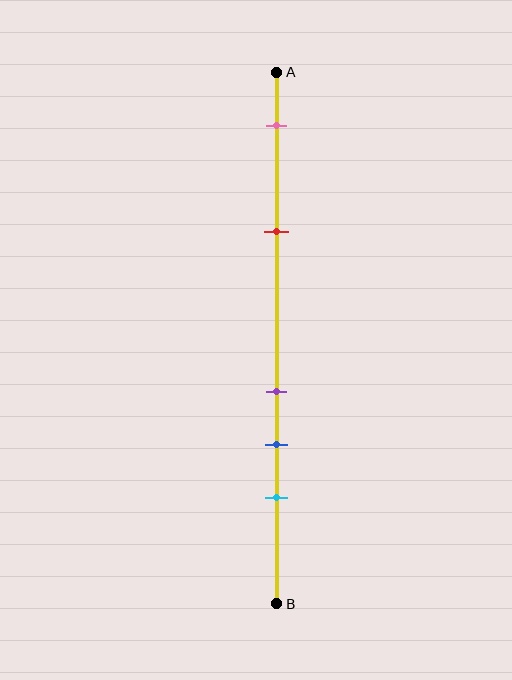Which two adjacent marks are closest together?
The purple and blue marks are the closest adjacent pair.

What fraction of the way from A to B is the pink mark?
The pink mark is approximately 10% (0.1) of the way from A to B.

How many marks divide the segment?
There are 5 marks dividing the segment.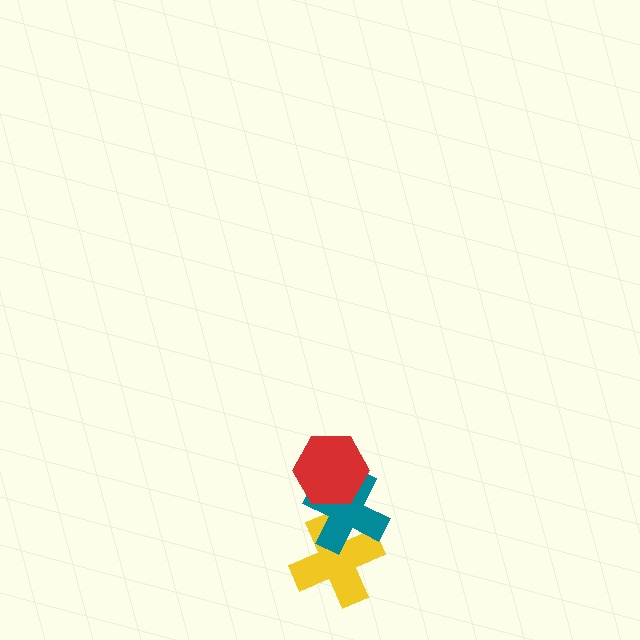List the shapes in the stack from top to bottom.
From top to bottom: the red hexagon, the teal cross, the yellow cross.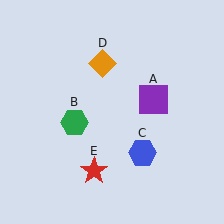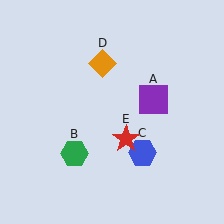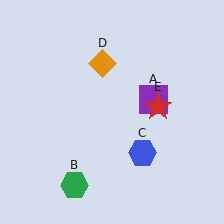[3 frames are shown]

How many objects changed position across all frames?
2 objects changed position: green hexagon (object B), red star (object E).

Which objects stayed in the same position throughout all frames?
Purple square (object A) and blue hexagon (object C) and orange diamond (object D) remained stationary.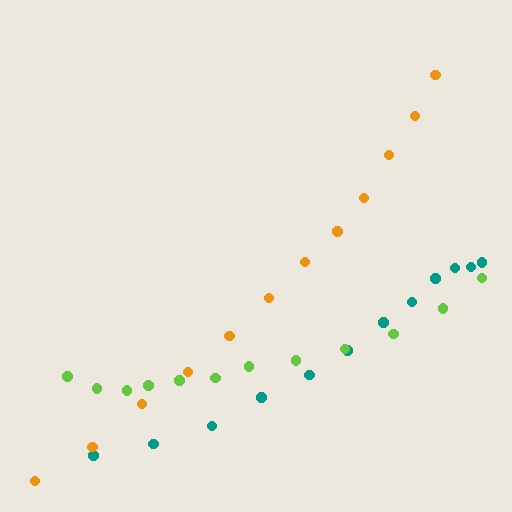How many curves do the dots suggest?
There are 3 distinct paths.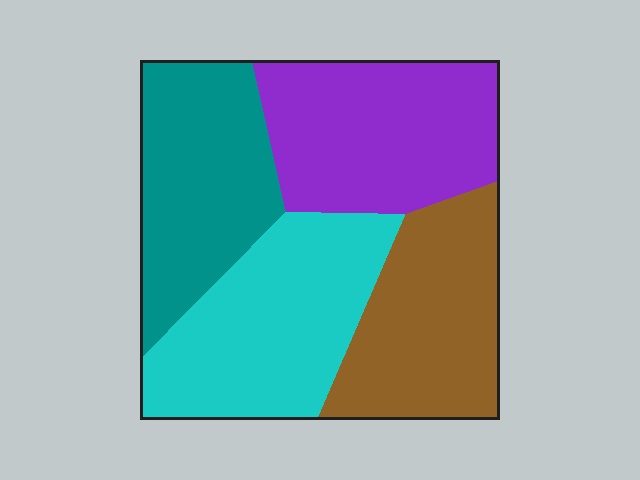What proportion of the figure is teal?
Teal covers 23% of the figure.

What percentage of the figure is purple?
Purple covers about 25% of the figure.